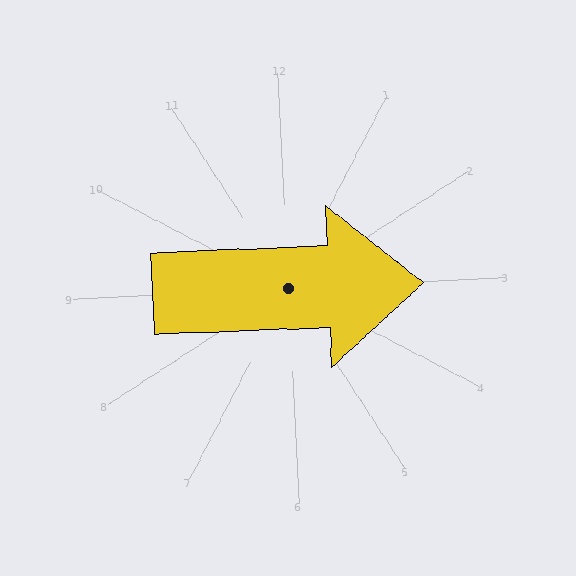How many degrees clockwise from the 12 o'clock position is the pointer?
Approximately 91 degrees.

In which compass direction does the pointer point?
East.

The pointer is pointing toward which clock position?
Roughly 3 o'clock.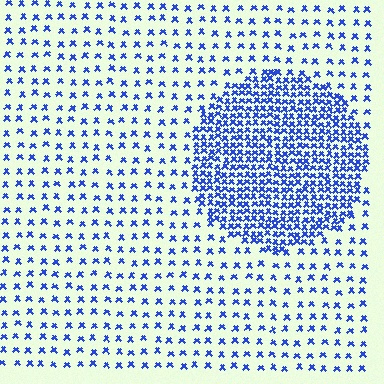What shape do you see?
I see a circle.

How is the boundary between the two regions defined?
The boundary is defined by a change in element density (approximately 3.0x ratio). All elements are the same color, size, and shape.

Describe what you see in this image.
The image contains small blue elements arranged at two different densities. A circle-shaped region is visible where the elements are more densely packed than the surrounding area.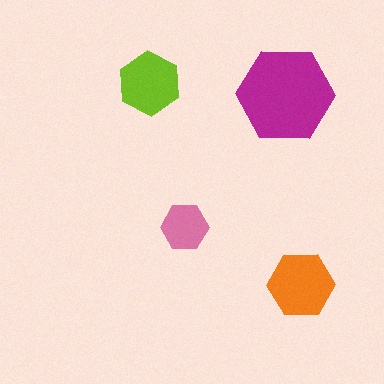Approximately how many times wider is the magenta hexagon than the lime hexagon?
About 1.5 times wider.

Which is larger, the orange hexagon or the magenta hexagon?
The magenta one.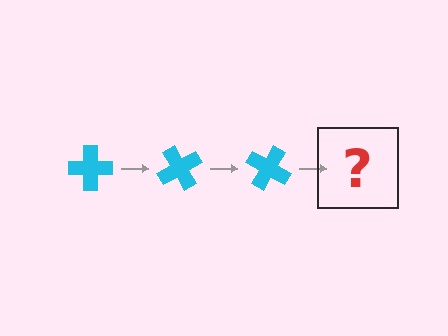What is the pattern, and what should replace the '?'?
The pattern is that the cross rotates 60 degrees each step. The '?' should be a cyan cross rotated 180 degrees.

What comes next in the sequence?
The next element should be a cyan cross rotated 180 degrees.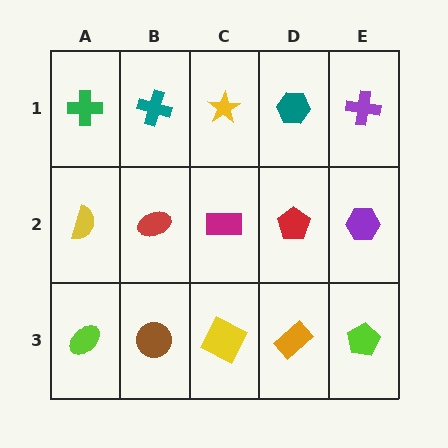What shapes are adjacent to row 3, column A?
A yellow semicircle (row 2, column A), a brown circle (row 3, column B).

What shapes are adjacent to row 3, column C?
A magenta rectangle (row 2, column C), a brown circle (row 3, column B), an orange rectangle (row 3, column D).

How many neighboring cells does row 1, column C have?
3.